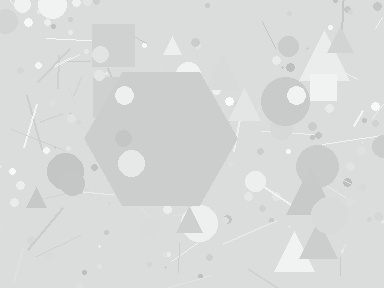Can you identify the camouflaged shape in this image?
The camouflaged shape is a hexagon.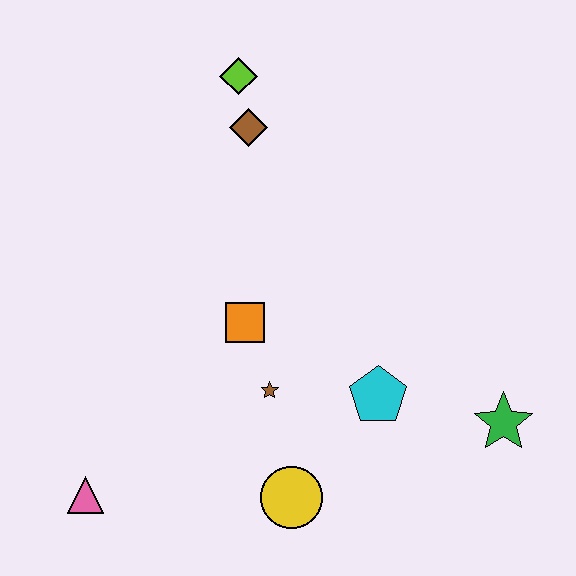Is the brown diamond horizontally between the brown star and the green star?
No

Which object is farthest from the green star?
The lime diamond is farthest from the green star.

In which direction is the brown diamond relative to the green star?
The brown diamond is above the green star.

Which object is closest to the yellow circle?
The brown star is closest to the yellow circle.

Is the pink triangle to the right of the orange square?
No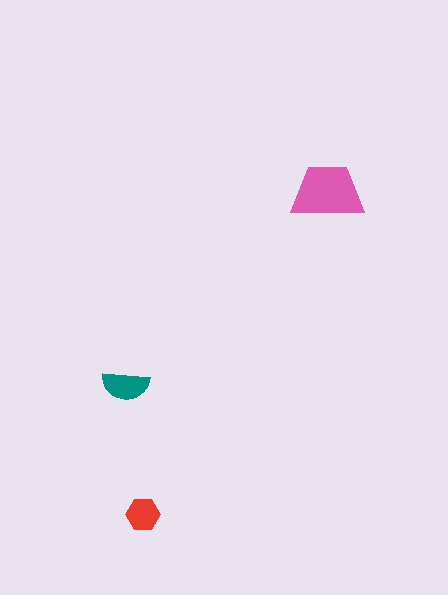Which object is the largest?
The pink trapezoid.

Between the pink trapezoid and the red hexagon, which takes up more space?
The pink trapezoid.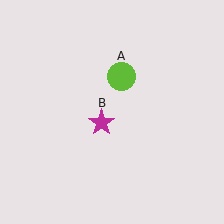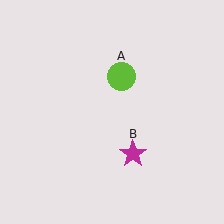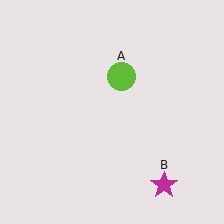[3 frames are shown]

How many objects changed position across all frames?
1 object changed position: magenta star (object B).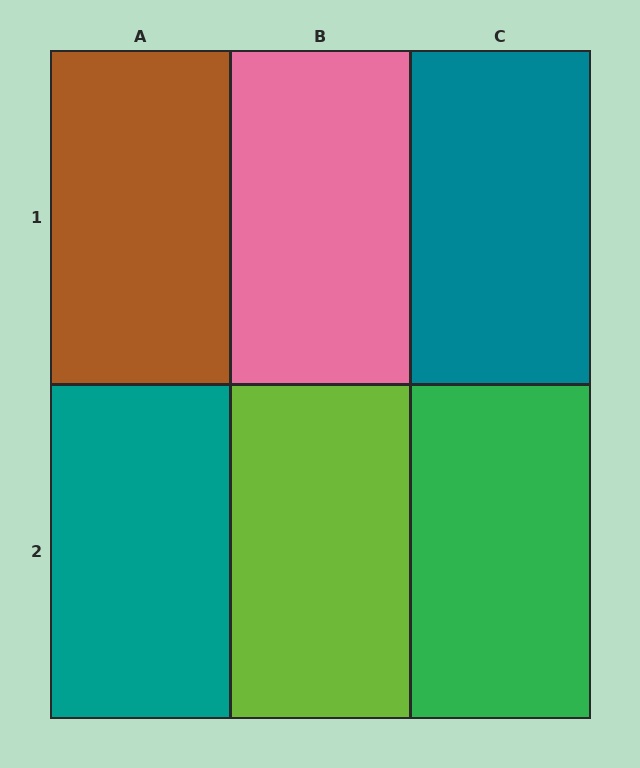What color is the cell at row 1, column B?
Pink.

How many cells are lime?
1 cell is lime.